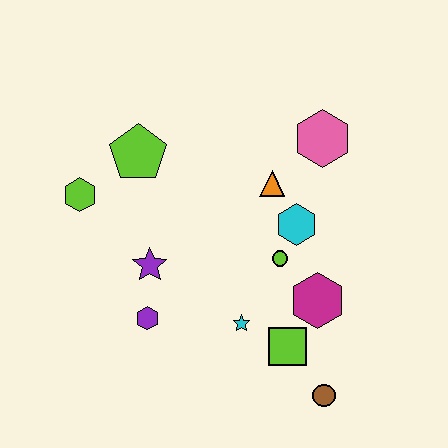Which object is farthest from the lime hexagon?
The brown circle is farthest from the lime hexagon.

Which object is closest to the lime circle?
The cyan hexagon is closest to the lime circle.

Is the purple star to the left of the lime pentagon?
No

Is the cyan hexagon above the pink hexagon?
No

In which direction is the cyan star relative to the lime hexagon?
The cyan star is to the right of the lime hexagon.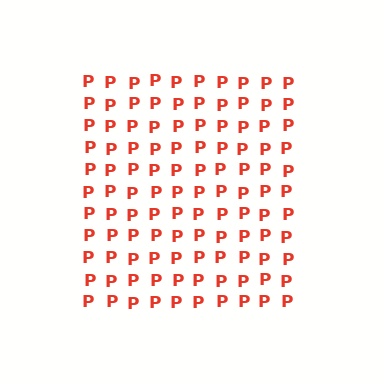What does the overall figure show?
The overall figure shows a square.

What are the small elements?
The small elements are letter P's.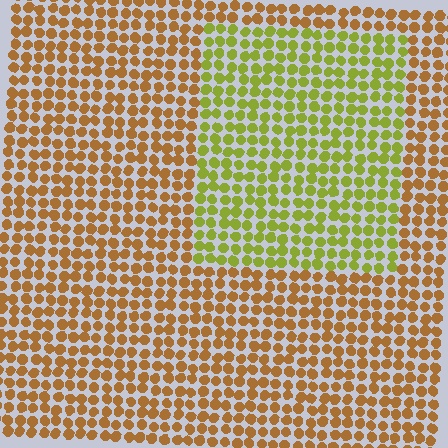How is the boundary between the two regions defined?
The boundary is defined purely by a slight shift in hue (about 45 degrees). Spacing, size, and orientation are identical on both sides.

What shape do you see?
I see a rectangle.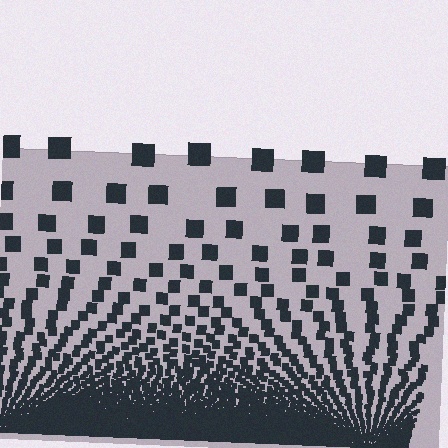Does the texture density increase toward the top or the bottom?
Density increases toward the bottom.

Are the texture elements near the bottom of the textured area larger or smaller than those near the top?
Smaller. The gradient is inverted — elements near the bottom are smaller and denser.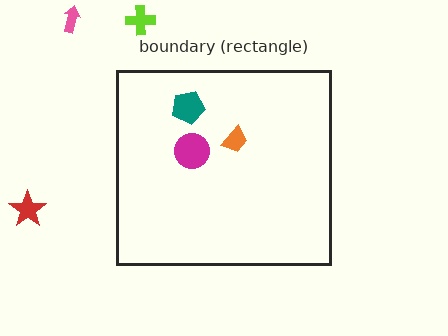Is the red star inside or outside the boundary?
Outside.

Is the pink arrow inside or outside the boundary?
Outside.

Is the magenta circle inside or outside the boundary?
Inside.